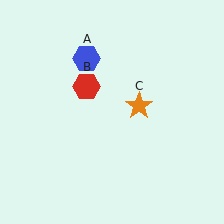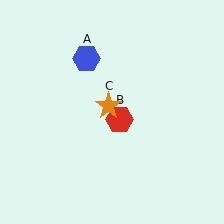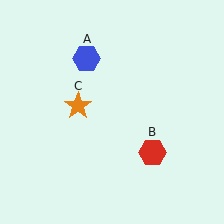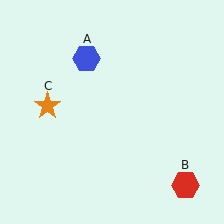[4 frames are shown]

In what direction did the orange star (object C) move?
The orange star (object C) moved left.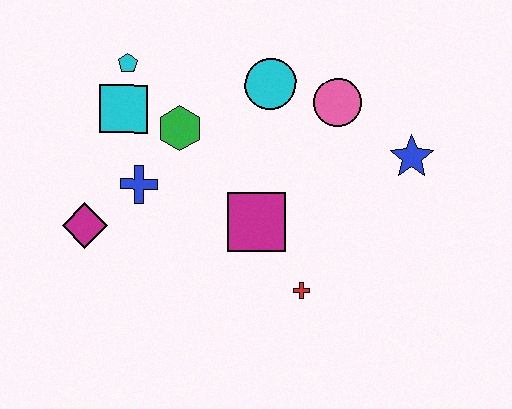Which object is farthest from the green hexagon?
The blue star is farthest from the green hexagon.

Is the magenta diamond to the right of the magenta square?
No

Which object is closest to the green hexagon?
The cyan square is closest to the green hexagon.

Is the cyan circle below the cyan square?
No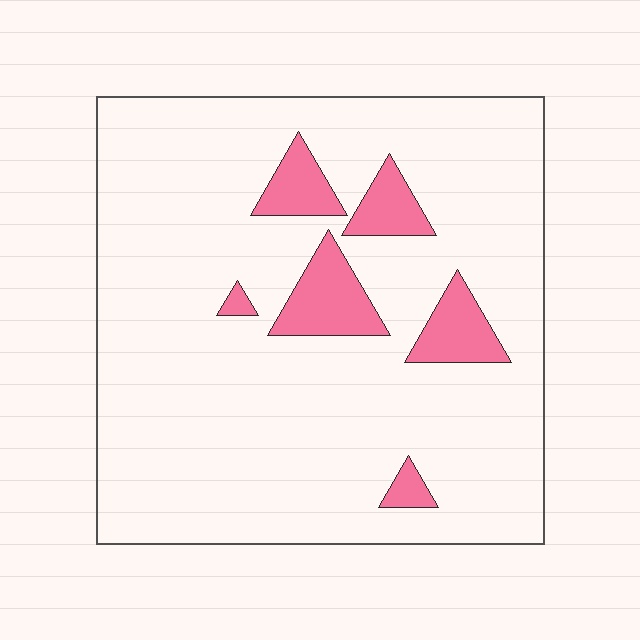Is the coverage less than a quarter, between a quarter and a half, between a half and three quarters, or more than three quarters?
Less than a quarter.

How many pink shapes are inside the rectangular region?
6.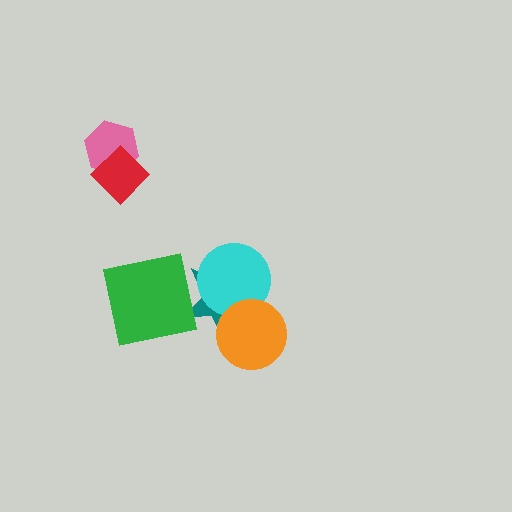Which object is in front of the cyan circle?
The orange circle is in front of the cyan circle.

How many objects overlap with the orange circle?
2 objects overlap with the orange circle.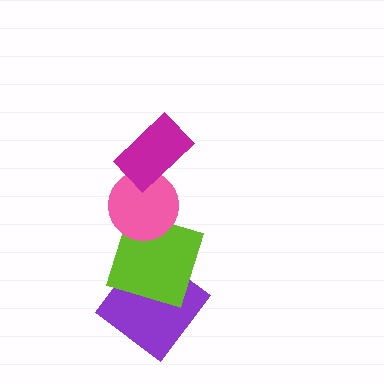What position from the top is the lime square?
The lime square is 3rd from the top.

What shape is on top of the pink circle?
The magenta rectangle is on top of the pink circle.